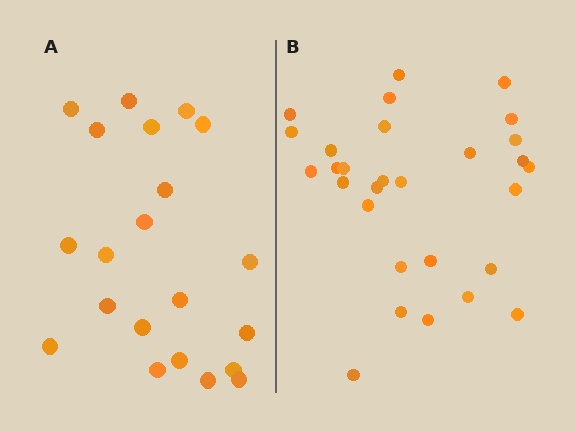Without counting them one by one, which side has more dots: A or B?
Region B (the right region) has more dots.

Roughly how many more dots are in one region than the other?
Region B has roughly 8 or so more dots than region A.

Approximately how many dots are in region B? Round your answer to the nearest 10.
About 30 dots. (The exact count is 29, which rounds to 30.)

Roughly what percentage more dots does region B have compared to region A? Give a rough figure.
About 40% more.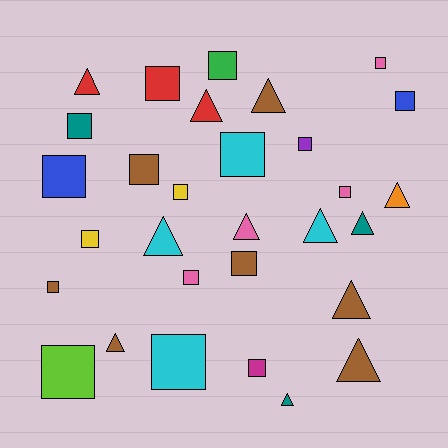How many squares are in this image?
There are 18 squares.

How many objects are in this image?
There are 30 objects.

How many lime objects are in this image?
There is 1 lime object.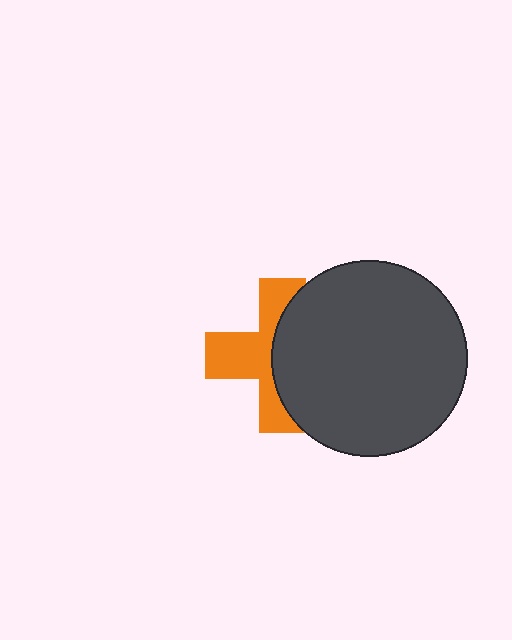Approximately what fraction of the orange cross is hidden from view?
Roughly 50% of the orange cross is hidden behind the dark gray circle.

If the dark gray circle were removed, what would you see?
You would see the complete orange cross.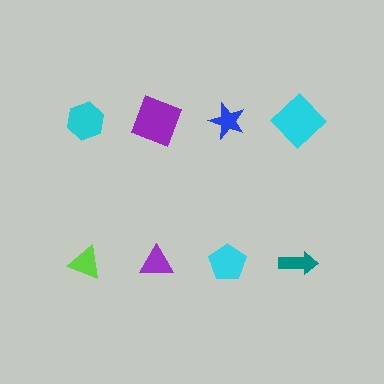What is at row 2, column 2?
A purple triangle.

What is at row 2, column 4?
A teal arrow.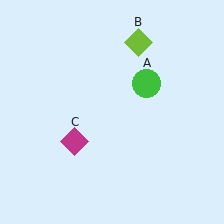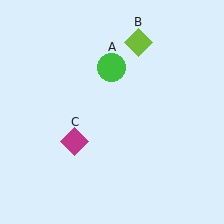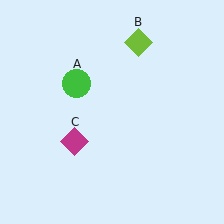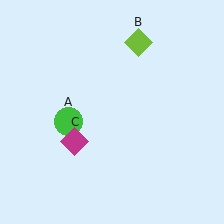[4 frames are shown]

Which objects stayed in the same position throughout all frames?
Lime diamond (object B) and magenta diamond (object C) remained stationary.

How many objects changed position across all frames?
1 object changed position: green circle (object A).